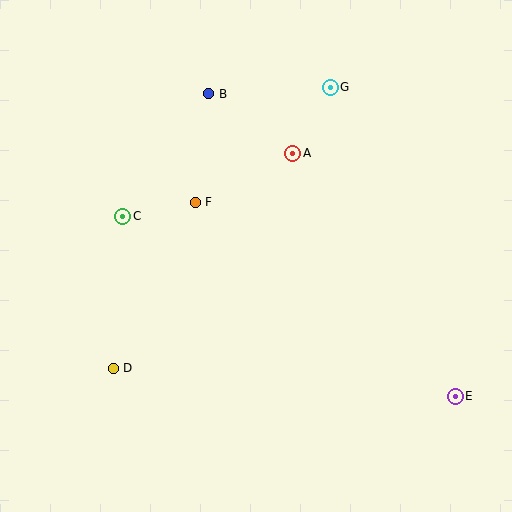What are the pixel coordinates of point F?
Point F is at (195, 202).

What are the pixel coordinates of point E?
Point E is at (455, 396).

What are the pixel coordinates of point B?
Point B is at (209, 94).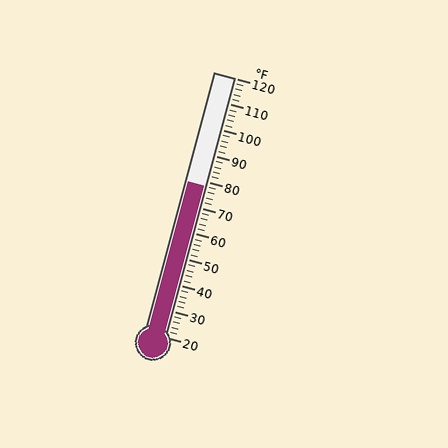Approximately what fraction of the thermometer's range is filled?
The thermometer is filled to approximately 60% of its range.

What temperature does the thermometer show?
The thermometer shows approximately 78°F.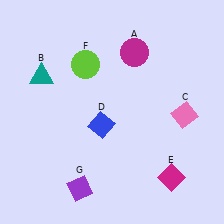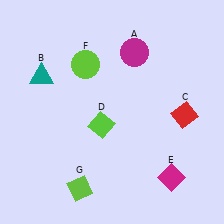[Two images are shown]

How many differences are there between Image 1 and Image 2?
There are 3 differences between the two images.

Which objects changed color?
C changed from pink to red. D changed from blue to lime. G changed from purple to lime.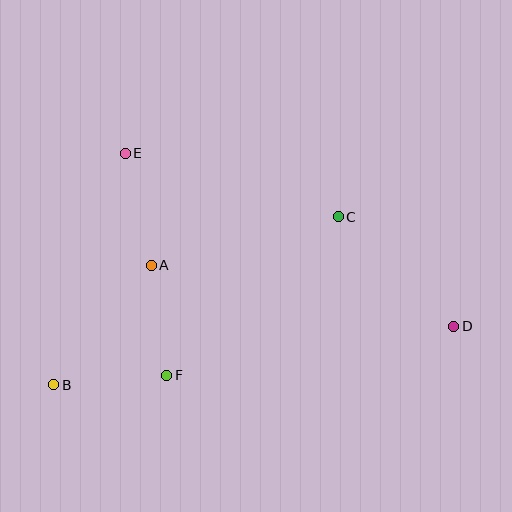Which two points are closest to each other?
Points A and F are closest to each other.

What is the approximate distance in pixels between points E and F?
The distance between E and F is approximately 225 pixels.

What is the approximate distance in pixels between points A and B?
The distance between A and B is approximately 154 pixels.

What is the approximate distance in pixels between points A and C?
The distance between A and C is approximately 193 pixels.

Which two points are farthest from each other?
Points B and D are farthest from each other.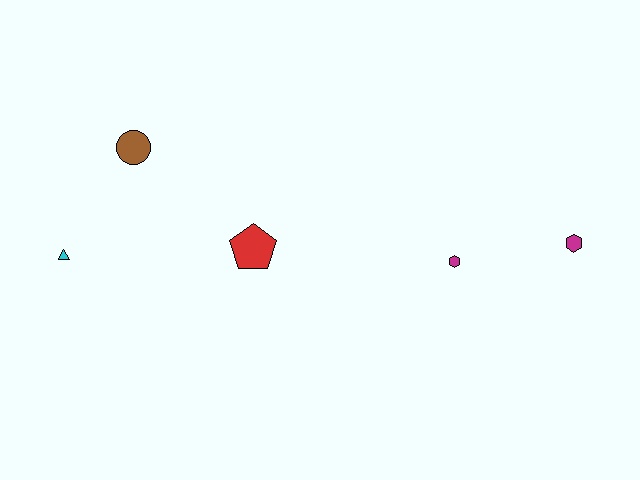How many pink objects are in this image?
There are no pink objects.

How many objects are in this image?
There are 5 objects.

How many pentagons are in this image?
There is 1 pentagon.